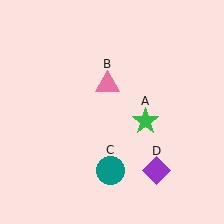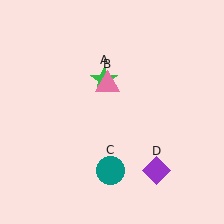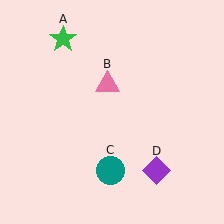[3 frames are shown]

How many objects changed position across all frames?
1 object changed position: green star (object A).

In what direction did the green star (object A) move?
The green star (object A) moved up and to the left.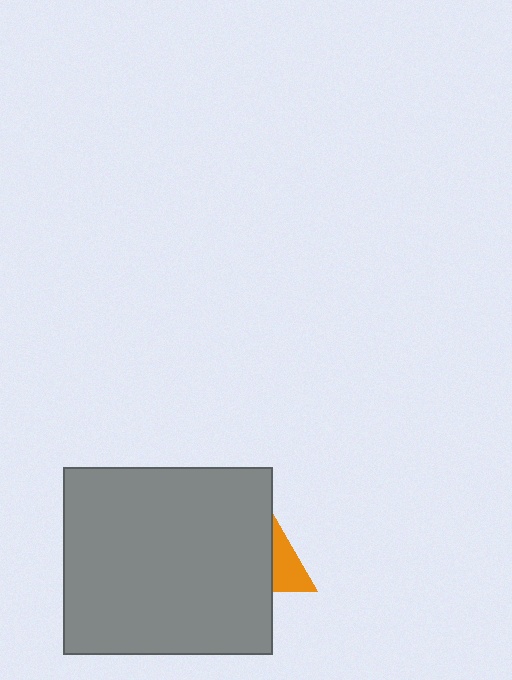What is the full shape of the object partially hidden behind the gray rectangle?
The partially hidden object is an orange triangle.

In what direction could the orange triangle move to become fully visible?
The orange triangle could move right. That would shift it out from behind the gray rectangle entirely.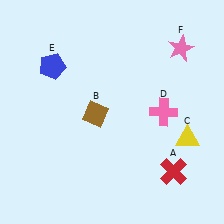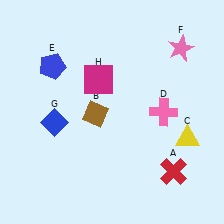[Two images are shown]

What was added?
A blue diamond (G), a magenta square (H) were added in Image 2.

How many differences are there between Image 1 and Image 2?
There are 2 differences between the two images.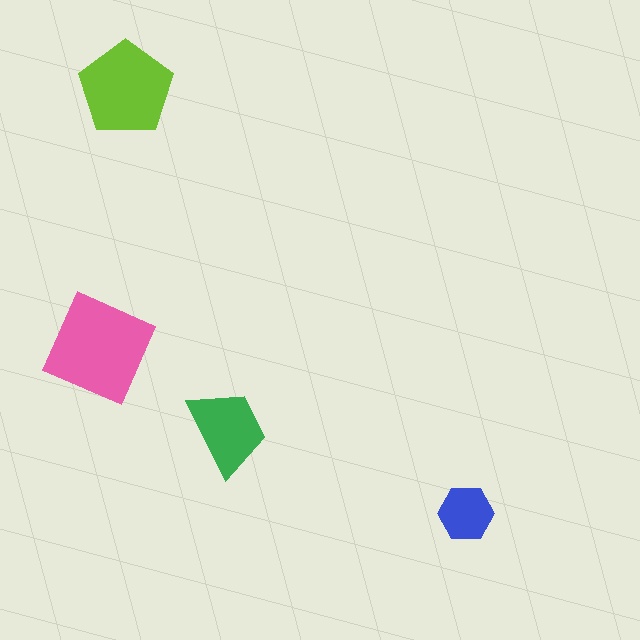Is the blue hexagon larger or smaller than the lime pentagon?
Smaller.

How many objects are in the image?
There are 4 objects in the image.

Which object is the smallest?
The blue hexagon.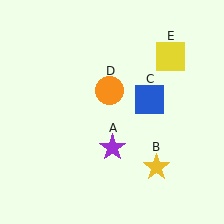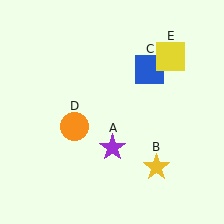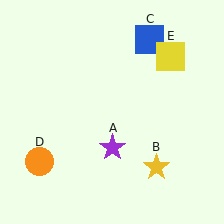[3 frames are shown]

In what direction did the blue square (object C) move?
The blue square (object C) moved up.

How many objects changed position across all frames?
2 objects changed position: blue square (object C), orange circle (object D).